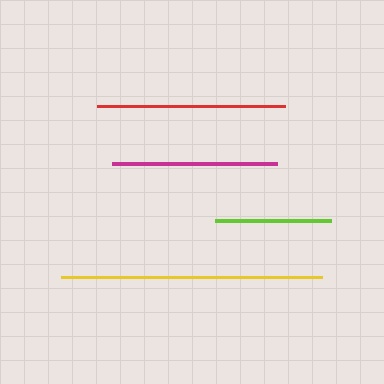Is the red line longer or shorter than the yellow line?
The yellow line is longer than the red line.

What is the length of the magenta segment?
The magenta segment is approximately 165 pixels long.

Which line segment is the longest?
The yellow line is the longest at approximately 262 pixels.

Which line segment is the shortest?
The lime line is the shortest at approximately 116 pixels.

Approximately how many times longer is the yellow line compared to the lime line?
The yellow line is approximately 2.3 times the length of the lime line.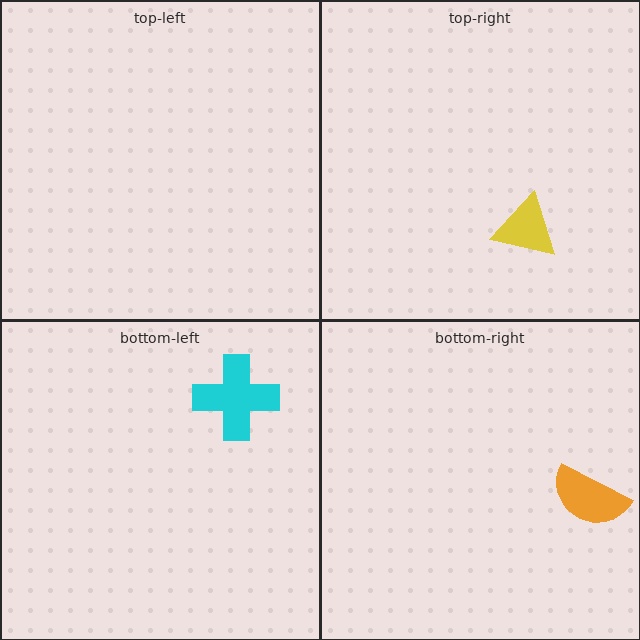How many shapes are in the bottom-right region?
1.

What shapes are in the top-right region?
The yellow triangle.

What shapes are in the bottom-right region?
The orange semicircle.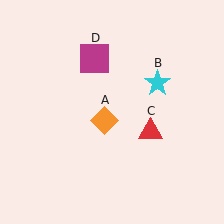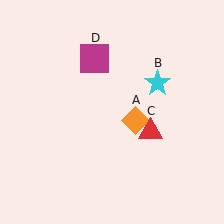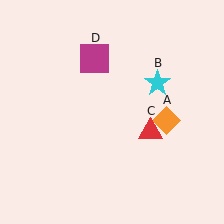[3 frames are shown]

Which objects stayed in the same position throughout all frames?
Cyan star (object B) and red triangle (object C) and magenta square (object D) remained stationary.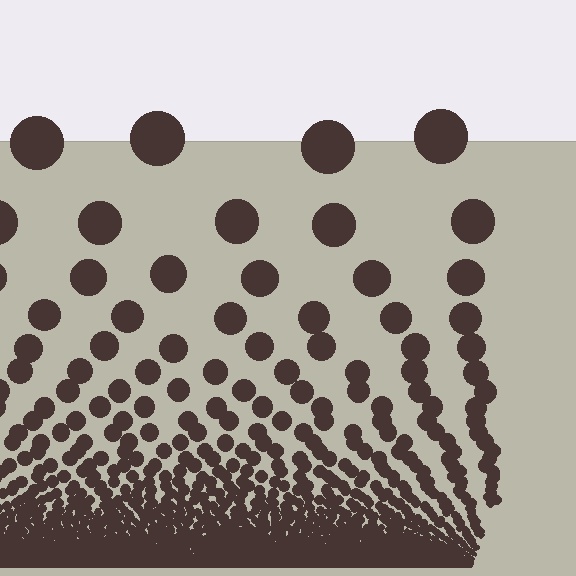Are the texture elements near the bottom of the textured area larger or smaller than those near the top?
Smaller. The gradient is inverted — elements near the bottom are smaller and denser.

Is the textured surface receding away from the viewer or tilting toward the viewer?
The surface appears to tilt toward the viewer. Texture elements get larger and sparser toward the top.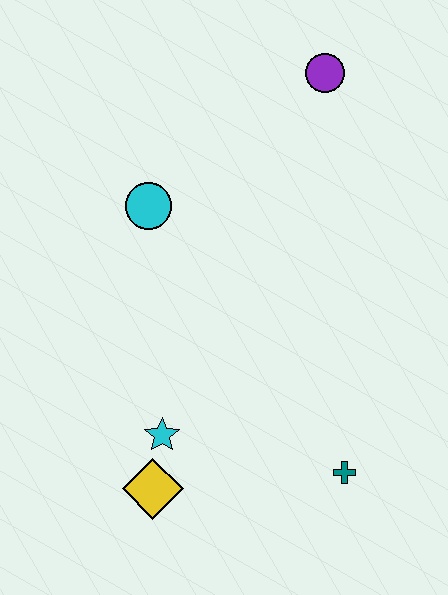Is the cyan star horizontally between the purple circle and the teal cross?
No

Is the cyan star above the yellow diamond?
Yes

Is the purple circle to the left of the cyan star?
No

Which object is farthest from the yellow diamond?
The purple circle is farthest from the yellow diamond.